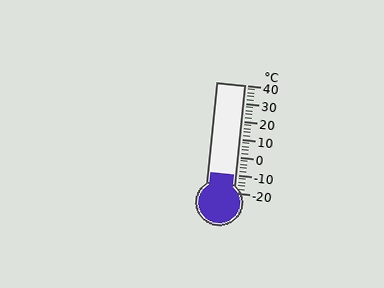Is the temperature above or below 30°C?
The temperature is below 30°C.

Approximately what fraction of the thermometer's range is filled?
The thermometer is filled to approximately 15% of its range.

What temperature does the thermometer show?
The thermometer shows approximately -10°C.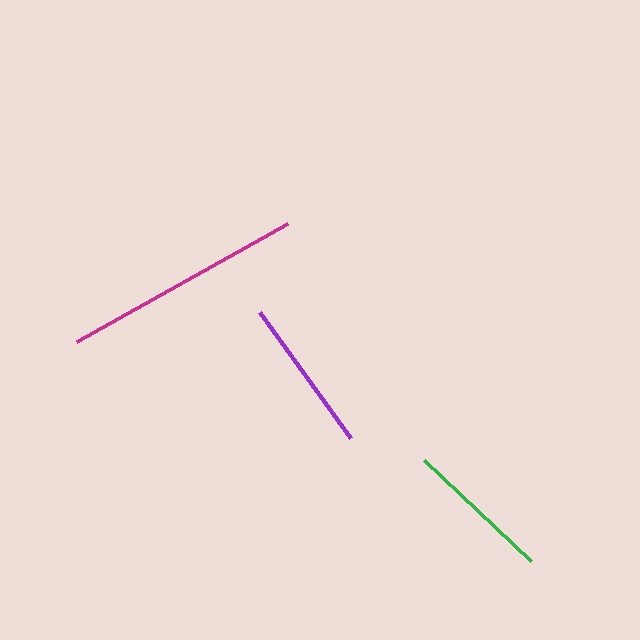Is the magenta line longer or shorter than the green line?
The magenta line is longer than the green line.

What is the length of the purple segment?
The purple segment is approximately 156 pixels long.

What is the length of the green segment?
The green segment is approximately 148 pixels long.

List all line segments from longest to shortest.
From longest to shortest: magenta, purple, green.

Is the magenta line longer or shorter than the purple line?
The magenta line is longer than the purple line.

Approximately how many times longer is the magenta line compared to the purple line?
The magenta line is approximately 1.6 times the length of the purple line.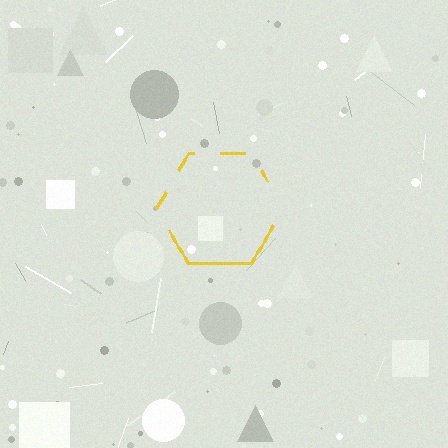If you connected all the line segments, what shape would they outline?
They would outline a hexagon.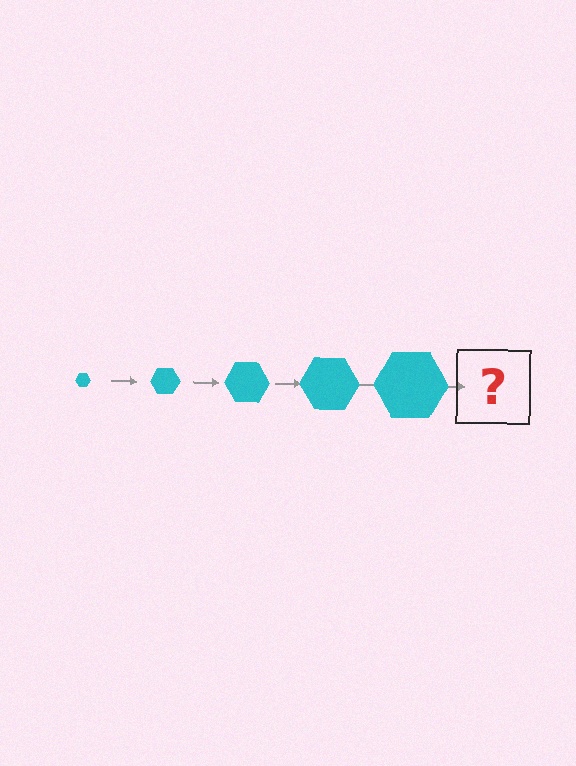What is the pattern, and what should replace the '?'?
The pattern is that the hexagon gets progressively larger each step. The '?' should be a cyan hexagon, larger than the previous one.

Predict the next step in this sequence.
The next step is a cyan hexagon, larger than the previous one.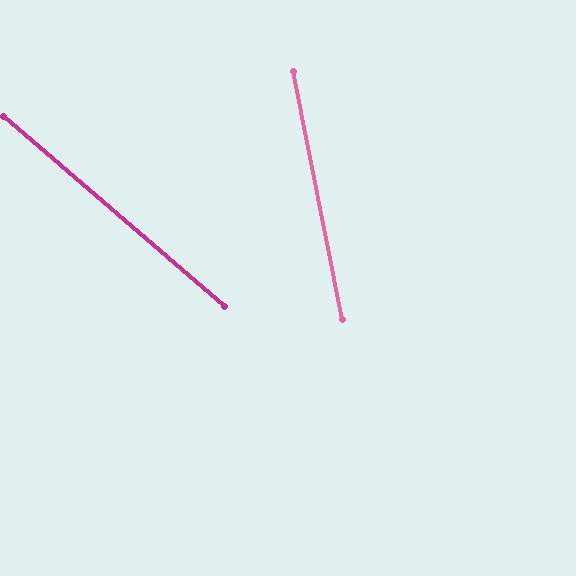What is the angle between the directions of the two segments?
Approximately 38 degrees.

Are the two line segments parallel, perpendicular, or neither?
Neither parallel nor perpendicular — they differ by about 38°.